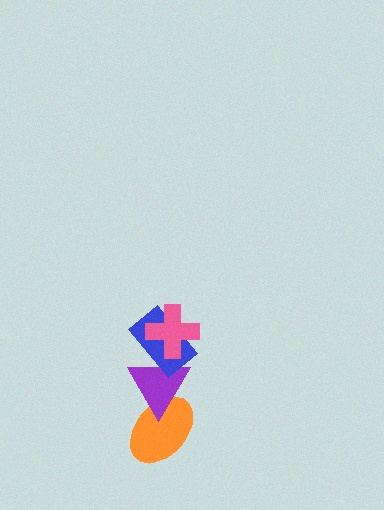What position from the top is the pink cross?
The pink cross is 1st from the top.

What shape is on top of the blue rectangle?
The pink cross is on top of the blue rectangle.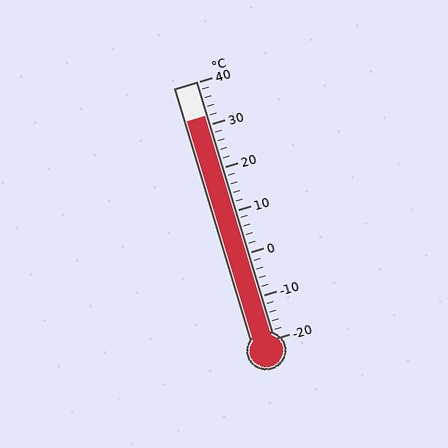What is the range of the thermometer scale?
The thermometer scale ranges from -20°C to 40°C.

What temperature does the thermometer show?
The thermometer shows approximately 32°C.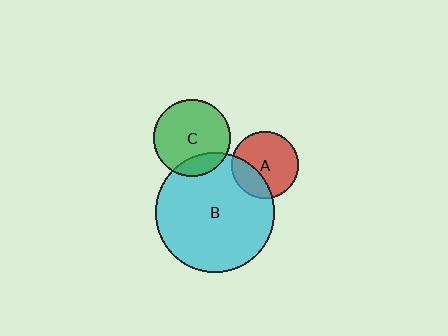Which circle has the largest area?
Circle B (cyan).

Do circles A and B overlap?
Yes.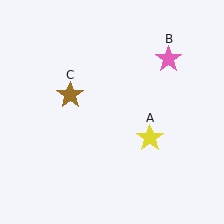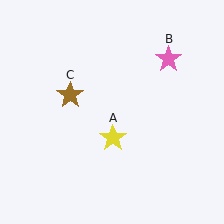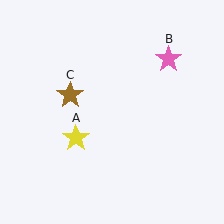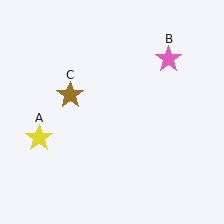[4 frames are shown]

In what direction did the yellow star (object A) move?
The yellow star (object A) moved left.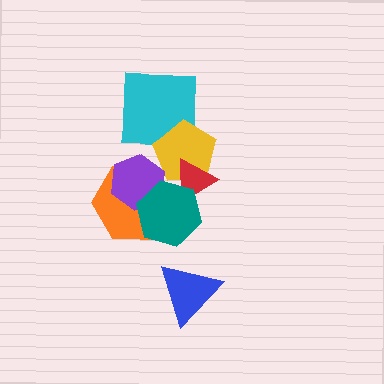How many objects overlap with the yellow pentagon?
3 objects overlap with the yellow pentagon.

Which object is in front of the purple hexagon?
The teal hexagon is in front of the purple hexagon.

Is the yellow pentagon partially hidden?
Yes, it is partially covered by another shape.